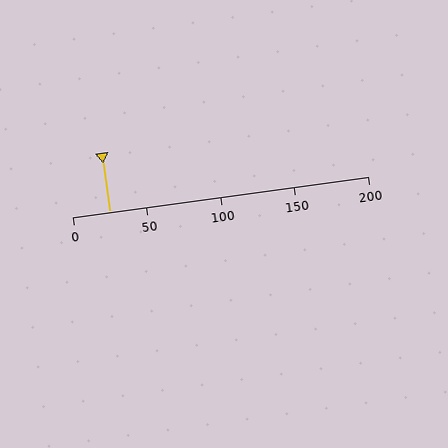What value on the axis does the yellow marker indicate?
The marker indicates approximately 25.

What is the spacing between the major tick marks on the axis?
The major ticks are spaced 50 apart.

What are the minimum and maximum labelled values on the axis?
The axis runs from 0 to 200.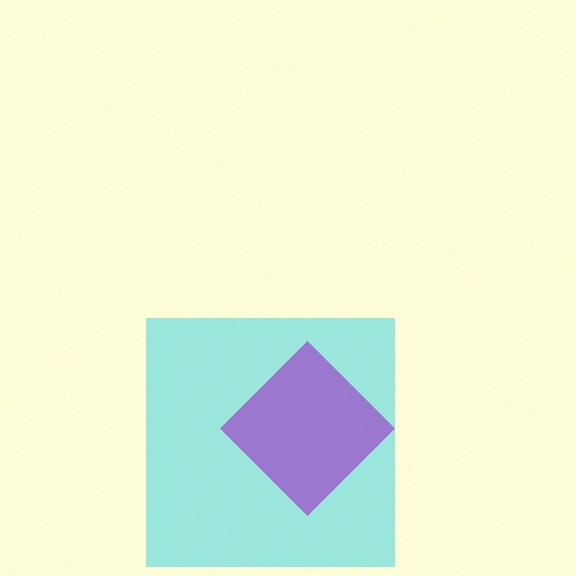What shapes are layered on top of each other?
The layered shapes are: a cyan square, a purple diamond.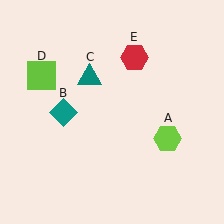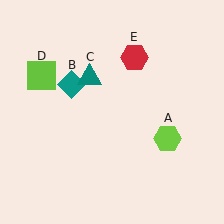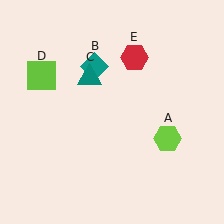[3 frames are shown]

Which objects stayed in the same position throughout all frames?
Lime hexagon (object A) and teal triangle (object C) and lime square (object D) and red hexagon (object E) remained stationary.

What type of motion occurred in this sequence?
The teal diamond (object B) rotated clockwise around the center of the scene.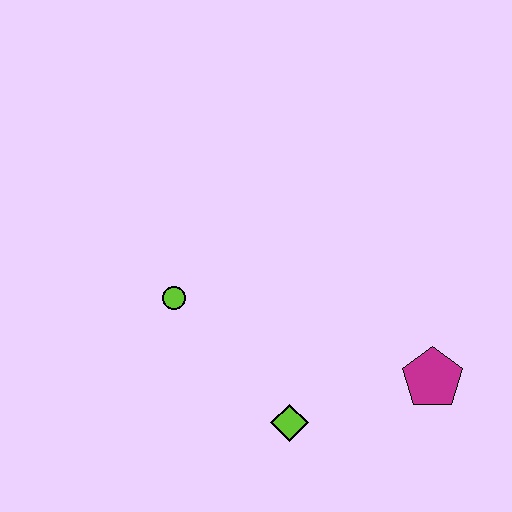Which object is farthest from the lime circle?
The magenta pentagon is farthest from the lime circle.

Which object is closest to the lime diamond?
The magenta pentagon is closest to the lime diamond.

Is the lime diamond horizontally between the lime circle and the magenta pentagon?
Yes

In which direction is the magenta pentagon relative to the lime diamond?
The magenta pentagon is to the right of the lime diamond.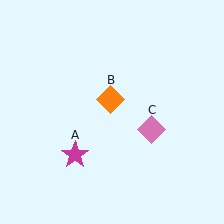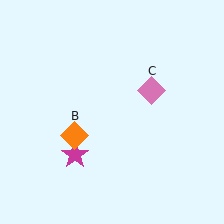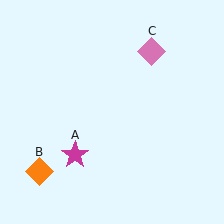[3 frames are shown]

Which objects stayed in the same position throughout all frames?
Magenta star (object A) remained stationary.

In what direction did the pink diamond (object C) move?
The pink diamond (object C) moved up.